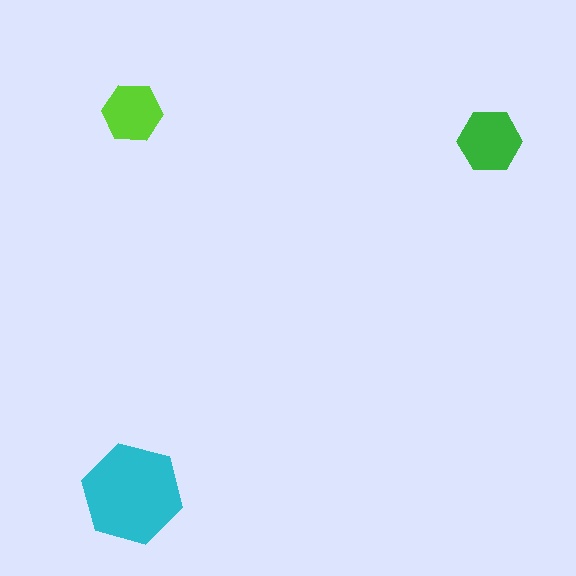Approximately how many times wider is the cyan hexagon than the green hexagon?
About 1.5 times wider.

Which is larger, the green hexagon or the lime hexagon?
The green one.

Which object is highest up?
The lime hexagon is topmost.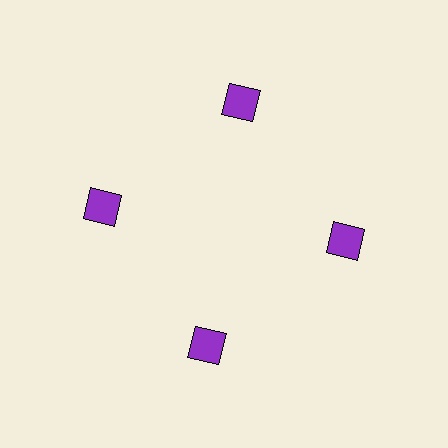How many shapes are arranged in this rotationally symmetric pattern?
There are 4 shapes, arranged in 4 groups of 1.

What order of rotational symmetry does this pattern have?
This pattern has 4-fold rotational symmetry.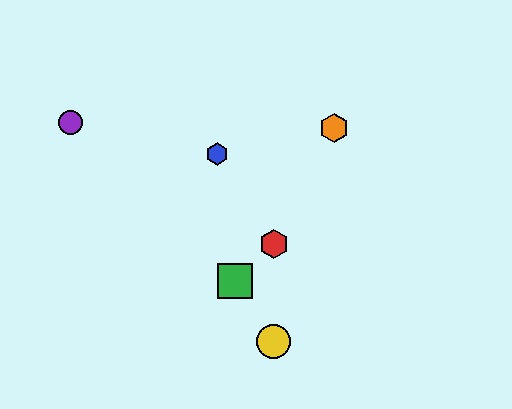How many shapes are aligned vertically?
2 shapes (the red hexagon, the yellow circle) are aligned vertically.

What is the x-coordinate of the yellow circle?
The yellow circle is at x≈274.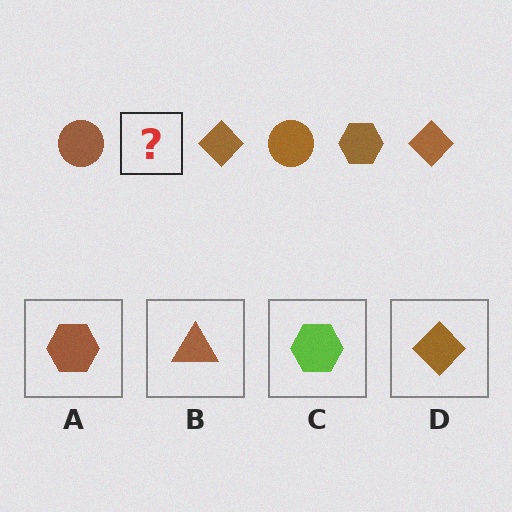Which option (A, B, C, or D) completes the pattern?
A.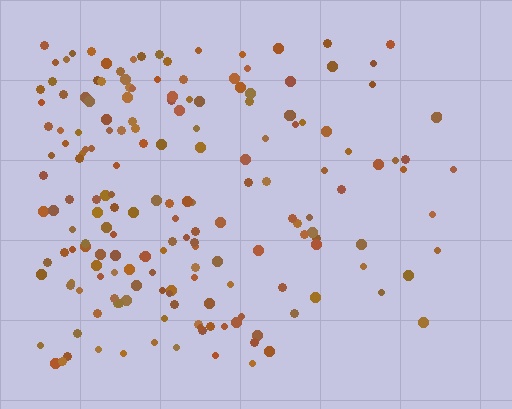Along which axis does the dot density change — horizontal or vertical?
Horizontal.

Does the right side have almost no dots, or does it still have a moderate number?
Still a moderate number, just noticeably fewer than the left.